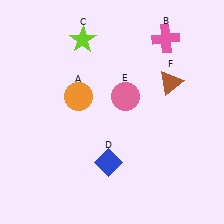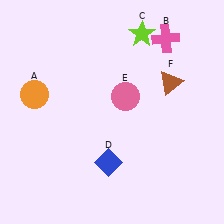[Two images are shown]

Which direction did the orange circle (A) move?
The orange circle (A) moved left.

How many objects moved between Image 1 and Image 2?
2 objects moved between the two images.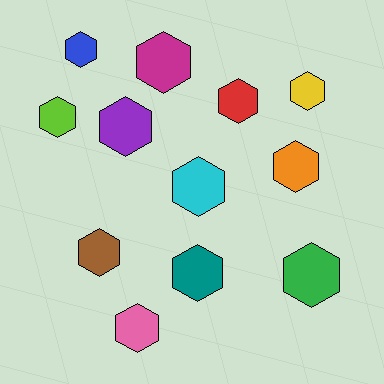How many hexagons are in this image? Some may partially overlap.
There are 12 hexagons.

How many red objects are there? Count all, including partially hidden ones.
There is 1 red object.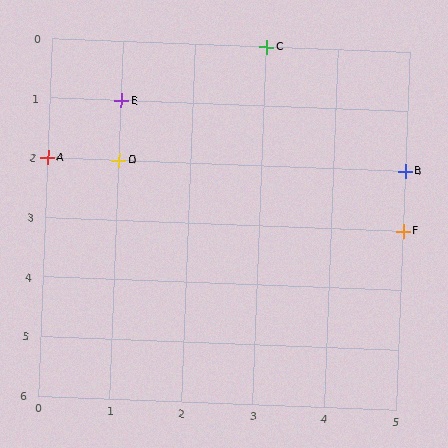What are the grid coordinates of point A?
Point A is at grid coordinates (0, 2).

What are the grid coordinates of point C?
Point C is at grid coordinates (3, 0).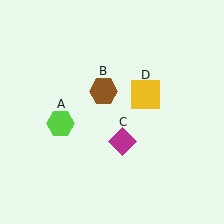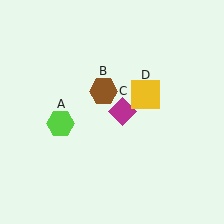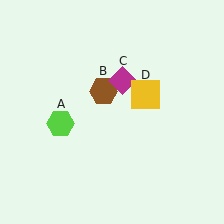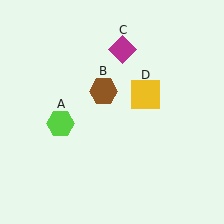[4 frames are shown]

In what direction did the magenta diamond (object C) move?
The magenta diamond (object C) moved up.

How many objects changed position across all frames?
1 object changed position: magenta diamond (object C).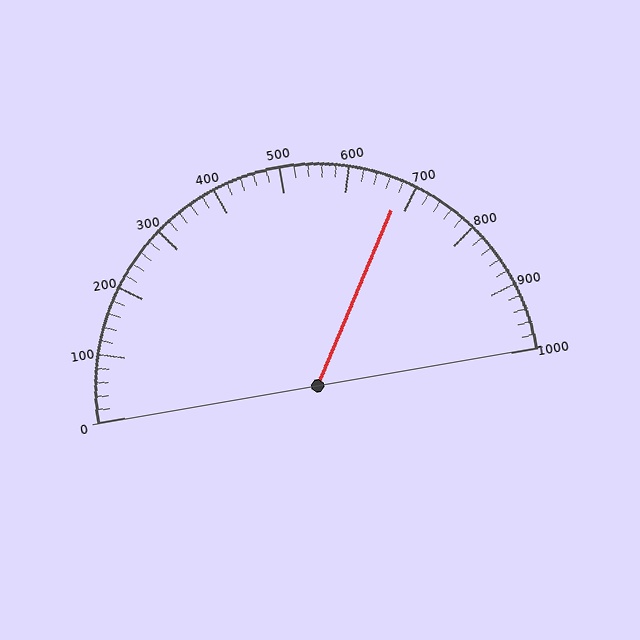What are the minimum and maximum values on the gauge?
The gauge ranges from 0 to 1000.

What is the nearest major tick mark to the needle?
The nearest major tick mark is 700.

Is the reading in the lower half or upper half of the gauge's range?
The reading is in the upper half of the range (0 to 1000).